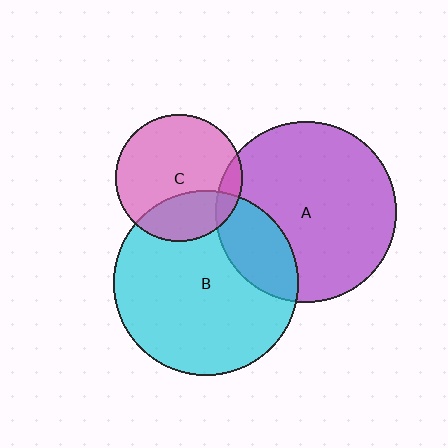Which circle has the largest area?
Circle B (cyan).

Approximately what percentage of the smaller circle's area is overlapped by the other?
Approximately 30%.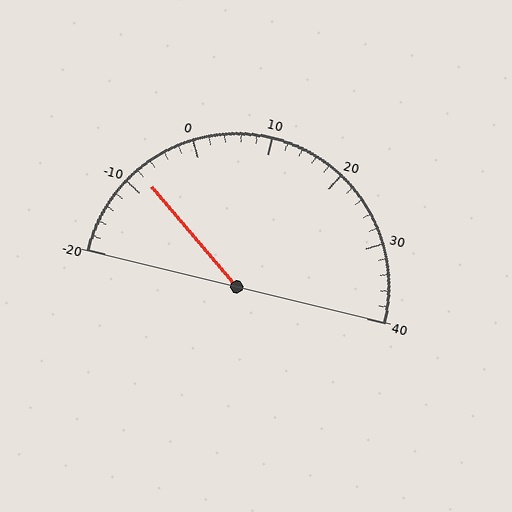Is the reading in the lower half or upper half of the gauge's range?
The reading is in the lower half of the range (-20 to 40).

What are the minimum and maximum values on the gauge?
The gauge ranges from -20 to 40.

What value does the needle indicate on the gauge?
The needle indicates approximately -8.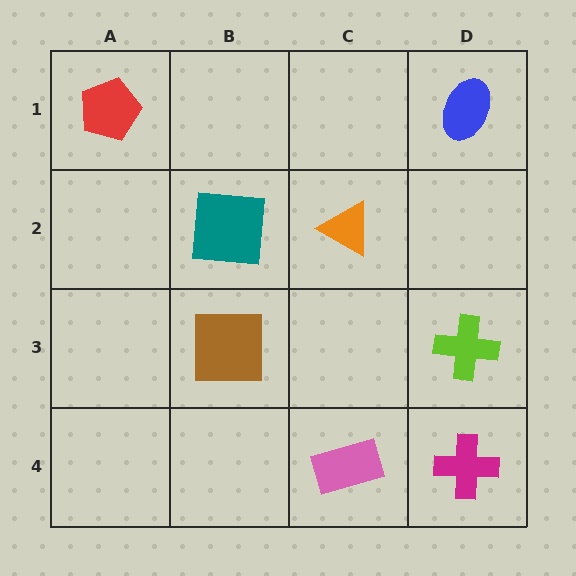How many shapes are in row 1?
2 shapes.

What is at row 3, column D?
A lime cross.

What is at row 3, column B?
A brown square.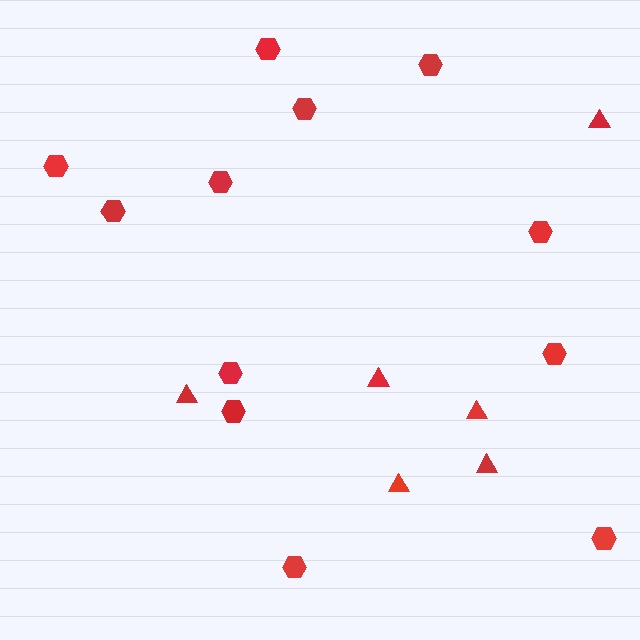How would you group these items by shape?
There are 2 groups: one group of triangles (6) and one group of hexagons (12).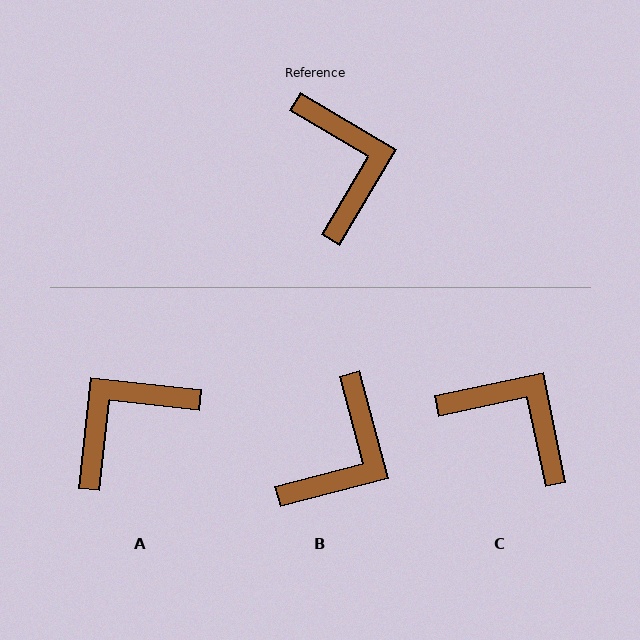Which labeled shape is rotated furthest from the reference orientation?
A, about 114 degrees away.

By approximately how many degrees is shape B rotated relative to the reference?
Approximately 45 degrees clockwise.